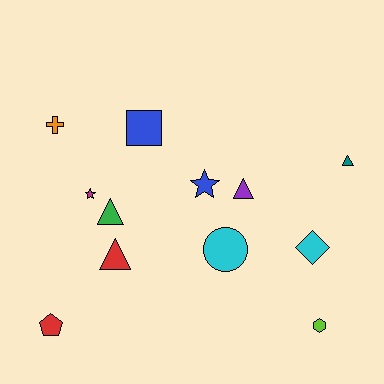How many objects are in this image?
There are 12 objects.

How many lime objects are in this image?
There is 1 lime object.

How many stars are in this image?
There are 2 stars.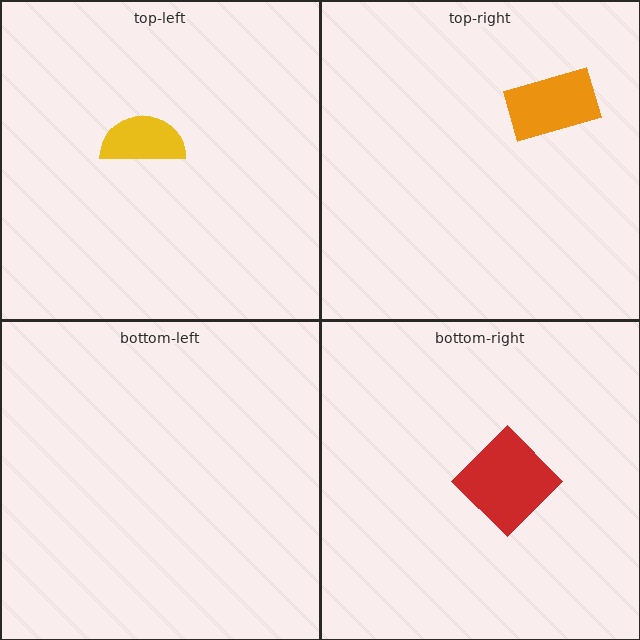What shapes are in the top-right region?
The orange rectangle.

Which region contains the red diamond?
The bottom-right region.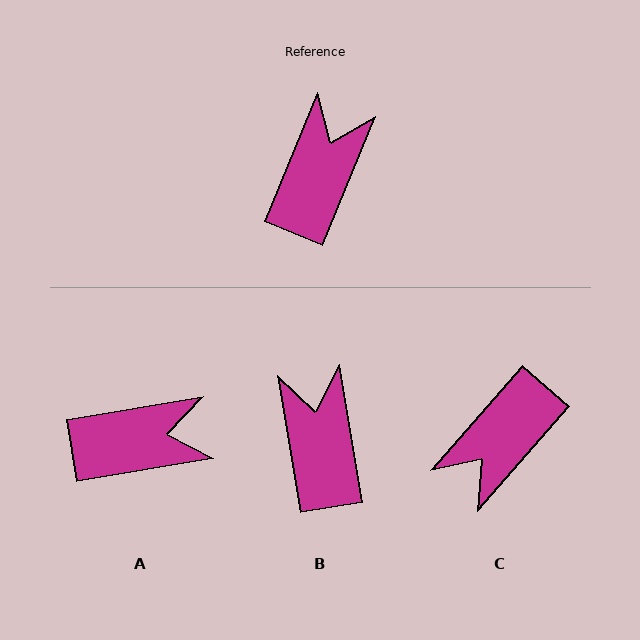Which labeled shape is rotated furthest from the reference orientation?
C, about 161 degrees away.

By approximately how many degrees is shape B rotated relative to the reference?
Approximately 32 degrees counter-clockwise.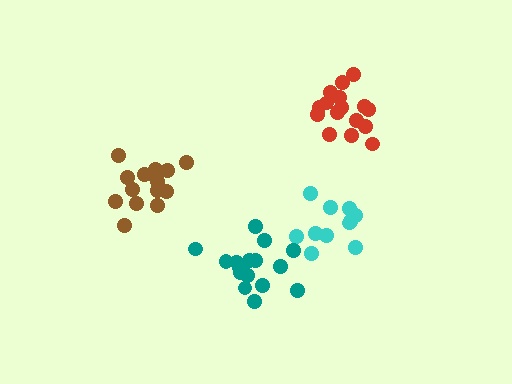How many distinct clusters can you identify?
There are 4 distinct clusters.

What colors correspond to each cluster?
The clusters are colored: cyan, red, brown, teal.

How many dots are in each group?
Group 1: 11 dots, Group 2: 16 dots, Group 3: 15 dots, Group 4: 16 dots (58 total).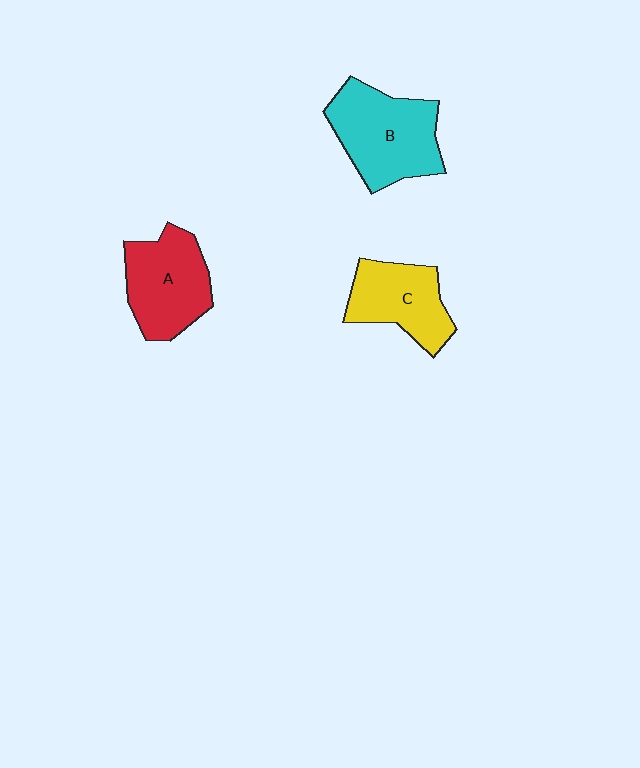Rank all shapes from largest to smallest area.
From largest to smallest: B (cyan), A (red), C (yellow).